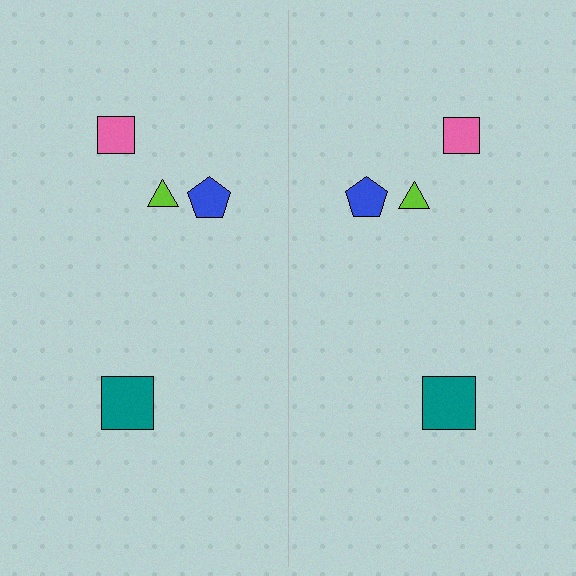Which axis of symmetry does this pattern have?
The pattern has a vertical axis of symmetry running through the center of the image.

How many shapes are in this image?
There are 8 shapes in this image.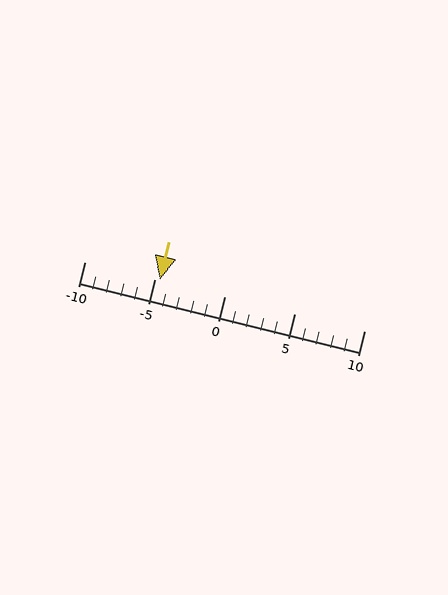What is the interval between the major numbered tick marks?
The major tick marks are spaced 5 units apart.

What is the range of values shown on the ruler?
The ruler shows values from -10 to 10.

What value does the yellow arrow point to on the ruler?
The yellow arrow points to approximately -5.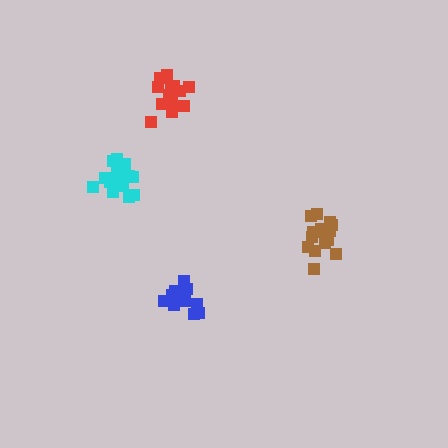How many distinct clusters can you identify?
There are 4 distinct clusters.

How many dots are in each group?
Group 1: 16 dots, Group 2: 17 dots, Group 3: 16 dots, Group 4: 12 dots (61 total).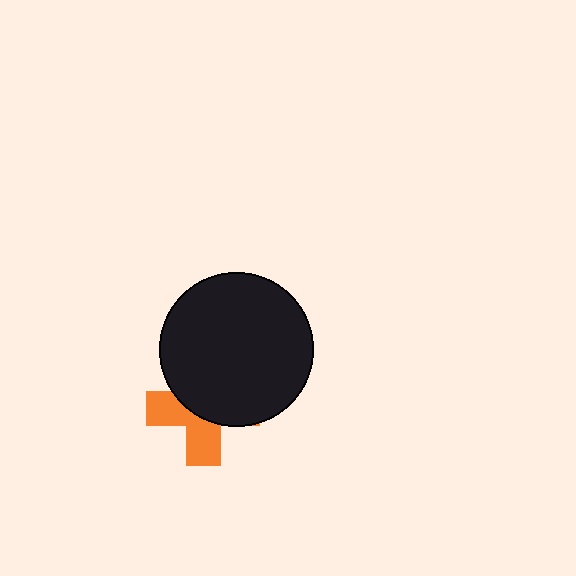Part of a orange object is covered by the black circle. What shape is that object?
It is a cross.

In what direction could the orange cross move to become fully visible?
The orange cross could move down. That would shift it out from behind the black circle entirely.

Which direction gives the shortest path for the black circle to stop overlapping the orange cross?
Moving up gives the shortest separation.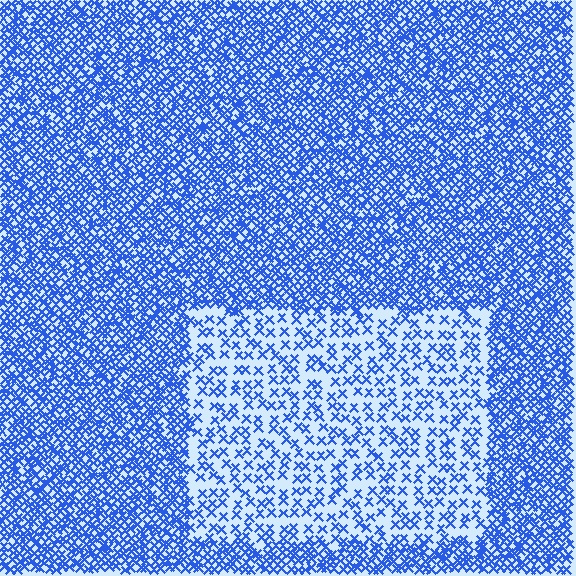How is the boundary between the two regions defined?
The boundary is defined by a change in element density (approximately 2.6x ratio). All elements are the same color, size, and shape.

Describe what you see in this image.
The image contains small blue elements arranged at two different densities. A rectangle-shaped region is visible where the elements are less densely packed than the surrounding area.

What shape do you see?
I see a rectangle.